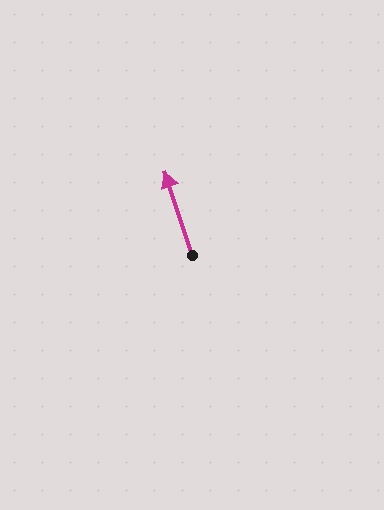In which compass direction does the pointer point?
North.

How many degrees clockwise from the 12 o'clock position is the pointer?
Approximately 342 degrees.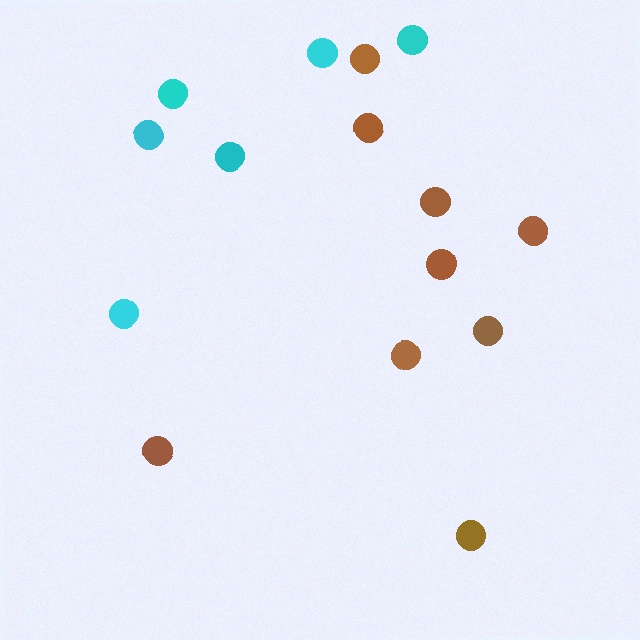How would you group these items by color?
There are 2 groups: one group of cyan circles (6) and one group of brown circles (9).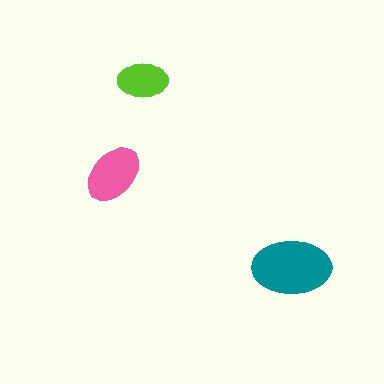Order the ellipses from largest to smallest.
the teal one, the pink one, the lime one.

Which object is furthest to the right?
The teal ellipse is rightmost.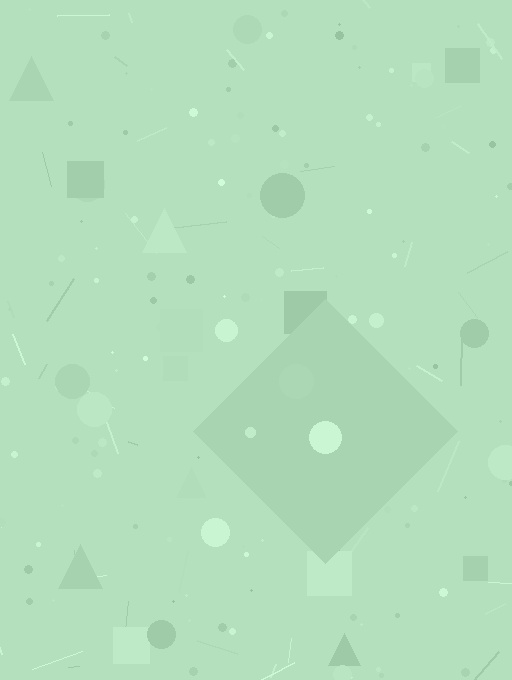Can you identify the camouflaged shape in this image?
The camouflaged shape is a diamond.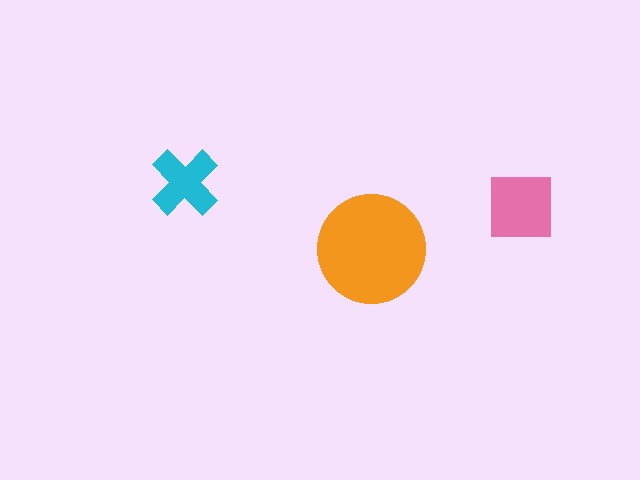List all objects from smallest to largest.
The cyan cross, the pink square, the orange circle.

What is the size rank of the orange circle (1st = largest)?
1st.